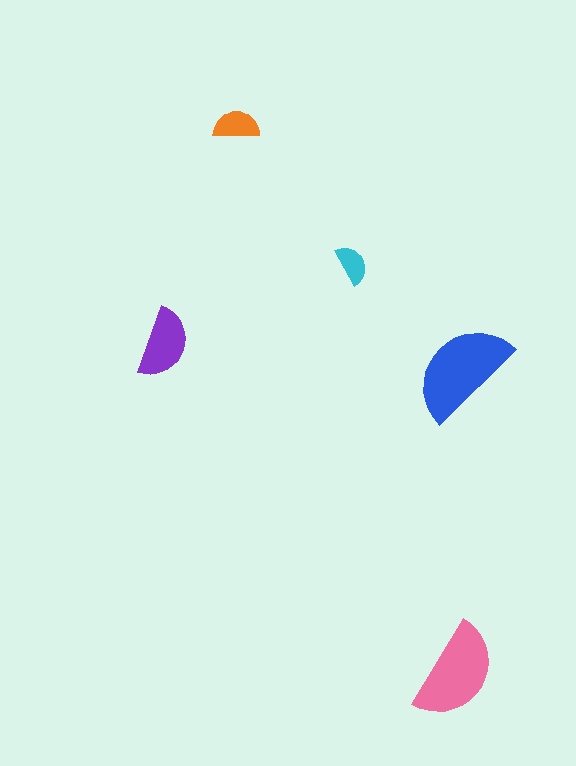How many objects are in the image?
There are 5 objects in the image.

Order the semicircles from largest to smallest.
the blue one, the pink one, the purple one, the orange one, the cyan one.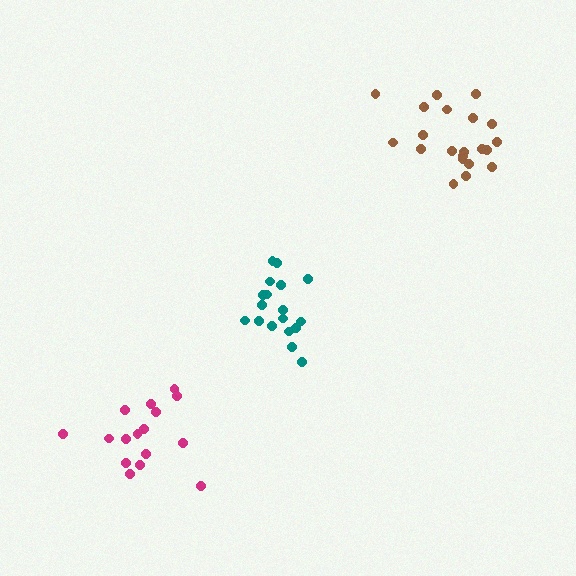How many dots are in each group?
Group 1: 21 dots, Group 2: 18 dots, Group 3: 16 dots (55 total).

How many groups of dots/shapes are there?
There are 3 groups.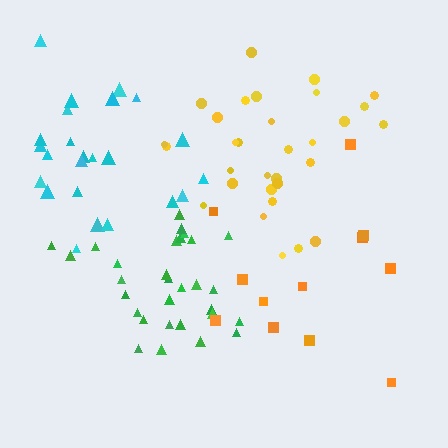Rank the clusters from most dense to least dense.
green, yellow, cyan, orange.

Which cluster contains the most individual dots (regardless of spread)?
Yellow (31).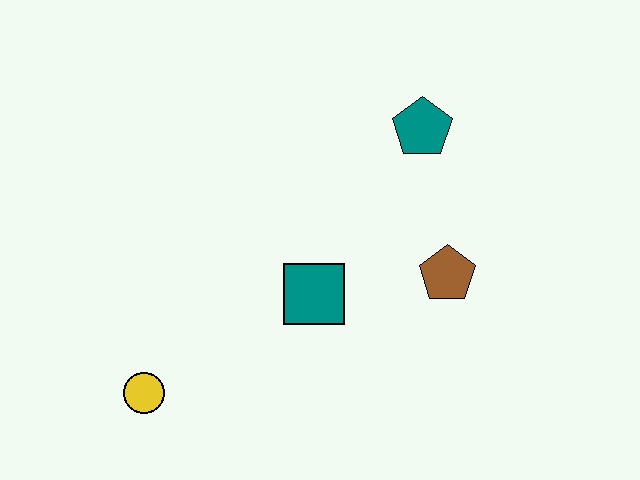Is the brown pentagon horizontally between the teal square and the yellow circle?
No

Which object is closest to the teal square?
The brown pentagon is closest to the teal square.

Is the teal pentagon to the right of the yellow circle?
Yes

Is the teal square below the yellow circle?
No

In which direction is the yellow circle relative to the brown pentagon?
The yellow circle is to the left of the brown pentagon.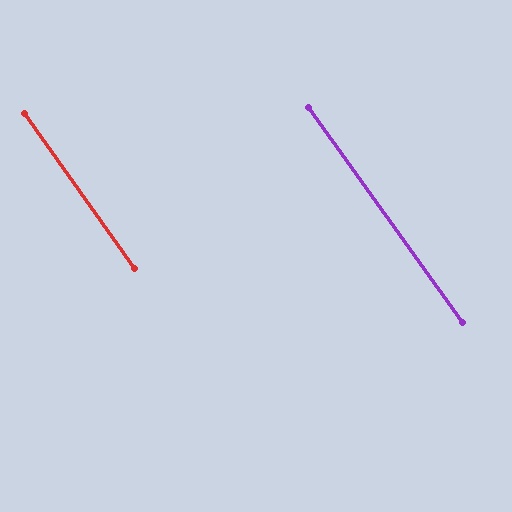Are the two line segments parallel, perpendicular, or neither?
Parallel — their directions differ by only 0.2°.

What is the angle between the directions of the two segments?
Approximately 0 degrees.